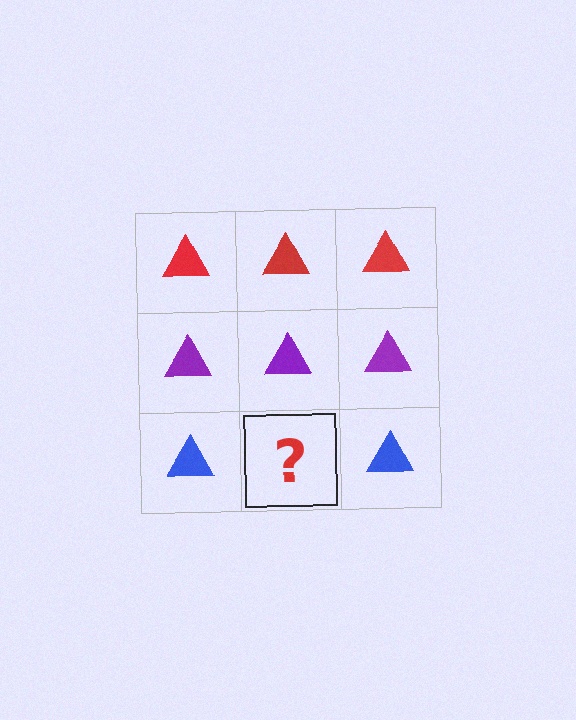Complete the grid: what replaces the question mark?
The question mark should be replaced with a blue triangle.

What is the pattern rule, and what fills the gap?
The rule is that each row has a consistent color. The gap should be filled with a blue triangle.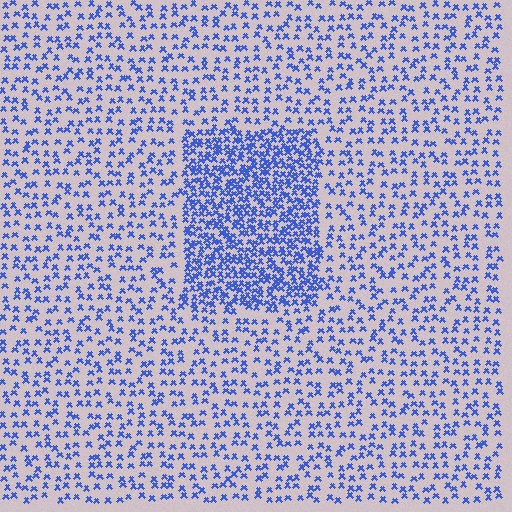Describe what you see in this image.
The image contains small blue elements arranged at two different densities. A rectangle-shaped region is visible where the elements are more densely packed than the surrounding area.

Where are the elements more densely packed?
The elements are more densely packed inside the rectangle boundary.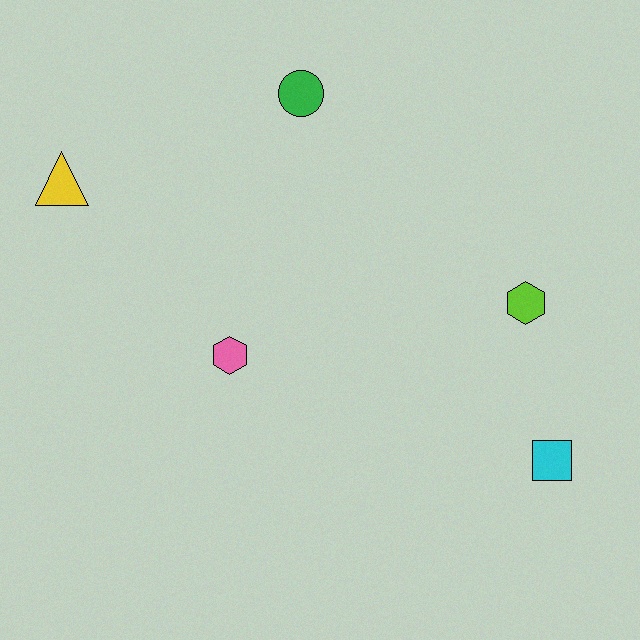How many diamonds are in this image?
There are no diamonds.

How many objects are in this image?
There are 5 objects.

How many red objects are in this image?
There are no red objects.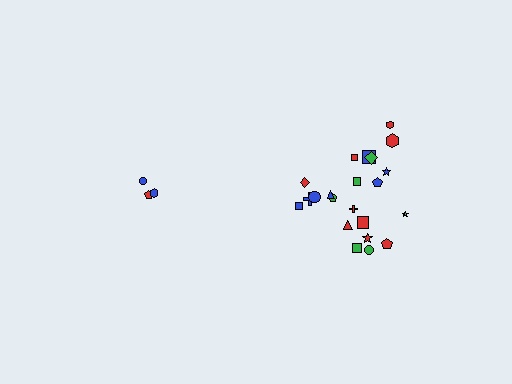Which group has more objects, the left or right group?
The right group.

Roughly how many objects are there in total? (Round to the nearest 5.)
Roughly 25 objects in total.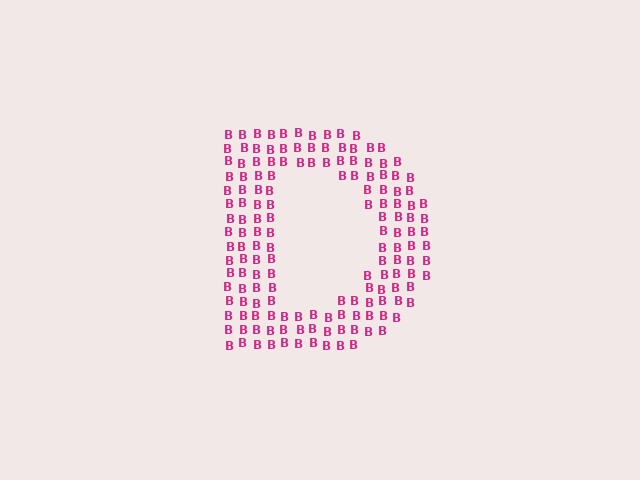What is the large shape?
The large shape is the letter D.